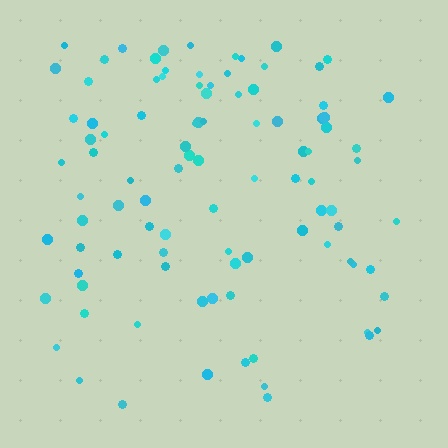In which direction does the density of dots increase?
From bottom to top, with the top side densest.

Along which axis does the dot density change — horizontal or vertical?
Vertical.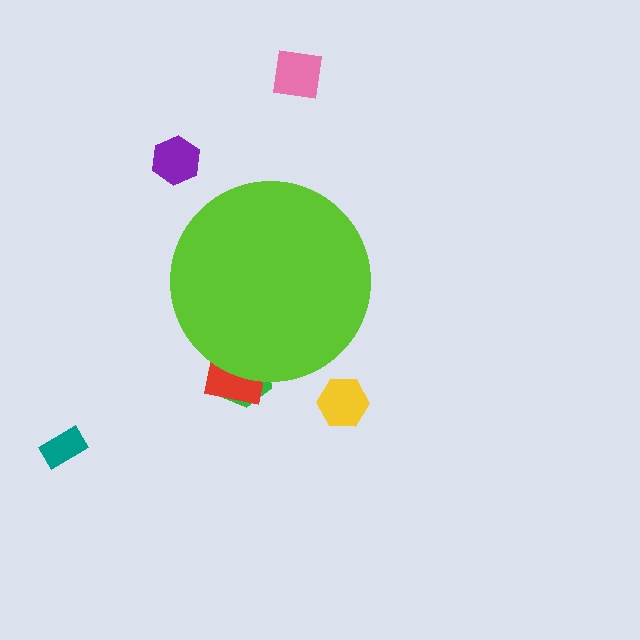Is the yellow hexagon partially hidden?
No, the yellow hexagon is fully visible.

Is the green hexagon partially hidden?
Yes, the green hexagon is partially hidden behind the lime circle.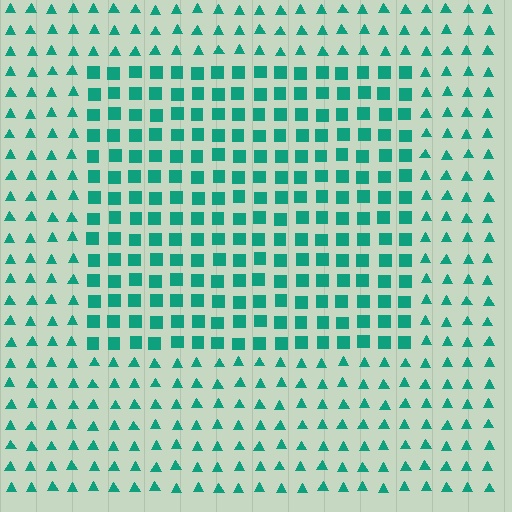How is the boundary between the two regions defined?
The boundary is defined by a change in element shape: squares inside vs. triangles outside. All elements share the same color and spacing.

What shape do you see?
I see a rectangle.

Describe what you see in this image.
The image is filled with small teal elements arranged in a uniform grid. A rectangle-shaped region contains squares, while the surrounding area contains triangles. The boundary is defined purely by the change in element shape.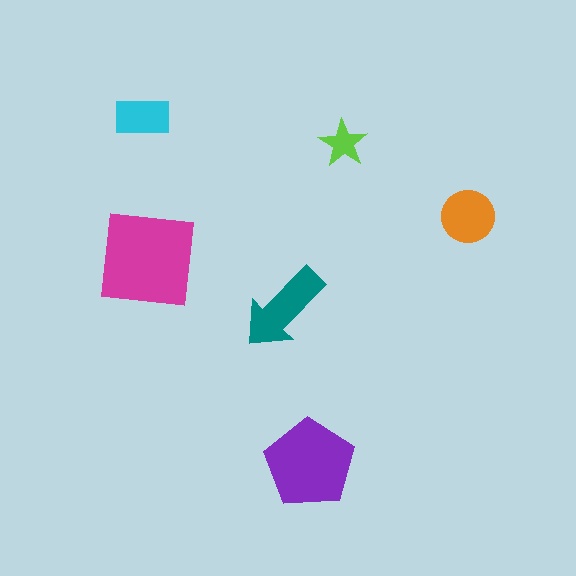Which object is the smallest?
The lime star.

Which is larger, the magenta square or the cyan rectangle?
The magenta square.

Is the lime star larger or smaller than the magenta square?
Smaller.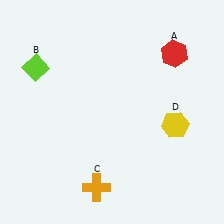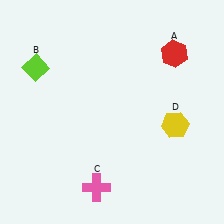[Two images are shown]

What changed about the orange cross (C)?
In Image 1, C is orange. In Image 2, it changed to pink.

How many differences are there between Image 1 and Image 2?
There is 1 difference between the two images.